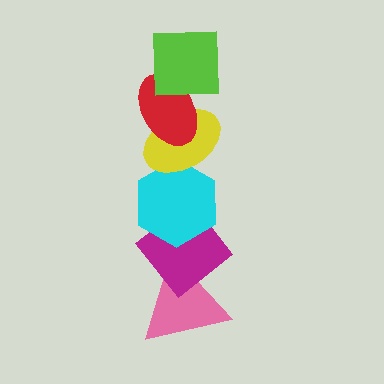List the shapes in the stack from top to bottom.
From top to bottom: the lime square, the red ellipse, the yellow ellipse, the cyan hexagon, the magenta diamond, the pink triangle.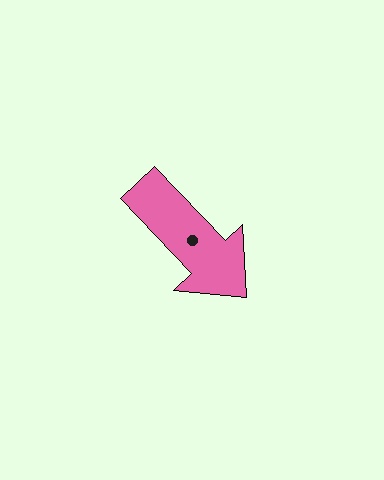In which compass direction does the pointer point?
Southeast.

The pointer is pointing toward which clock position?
Roughly 5 o'clock.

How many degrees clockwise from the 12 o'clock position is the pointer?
Approximately 136 degrees.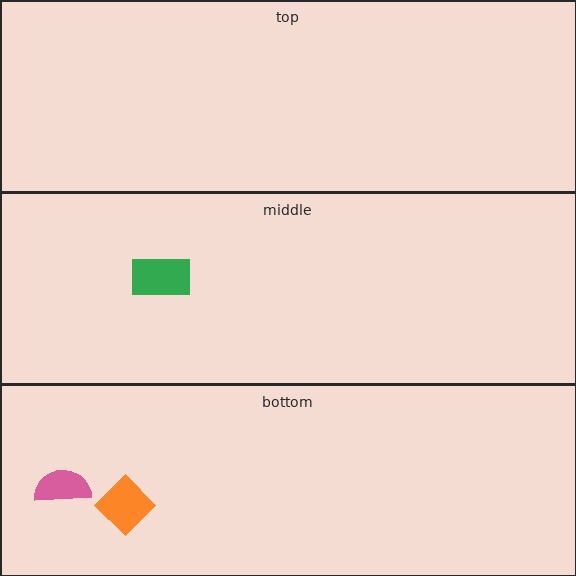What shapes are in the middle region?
The green rectangle.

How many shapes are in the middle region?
1.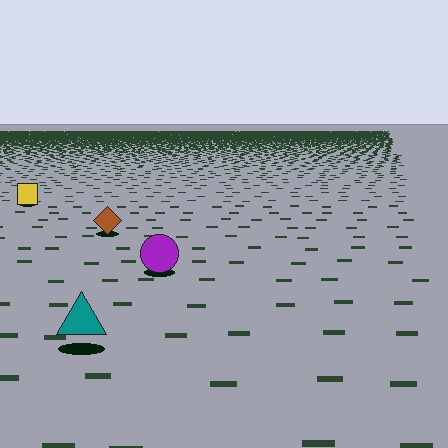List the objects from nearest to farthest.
From nearest to farthest: the teal triangle, the purple circle, the brown diamond, the yellow square.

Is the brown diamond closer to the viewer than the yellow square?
Yes. The brown diamond is closer — you can tell from the texture gradient: the ground texture is coarser near it.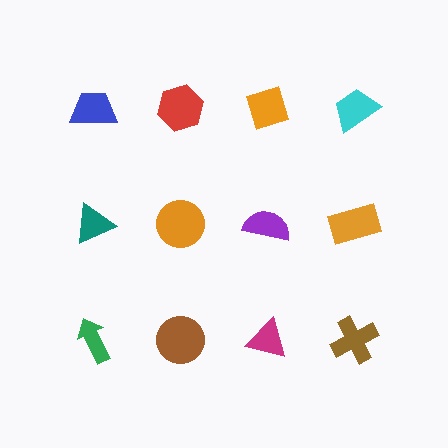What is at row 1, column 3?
An orange diamond.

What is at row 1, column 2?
A red hexagon.